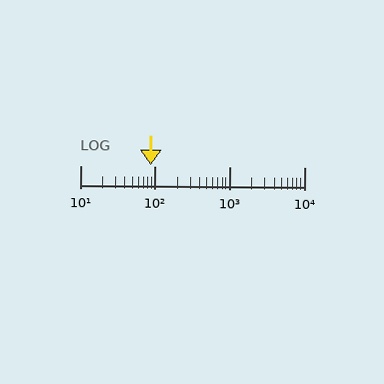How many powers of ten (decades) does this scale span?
The scale spans 3 decades, from 10 to 10000.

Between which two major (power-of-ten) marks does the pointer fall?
The pointer is between 10 and 100.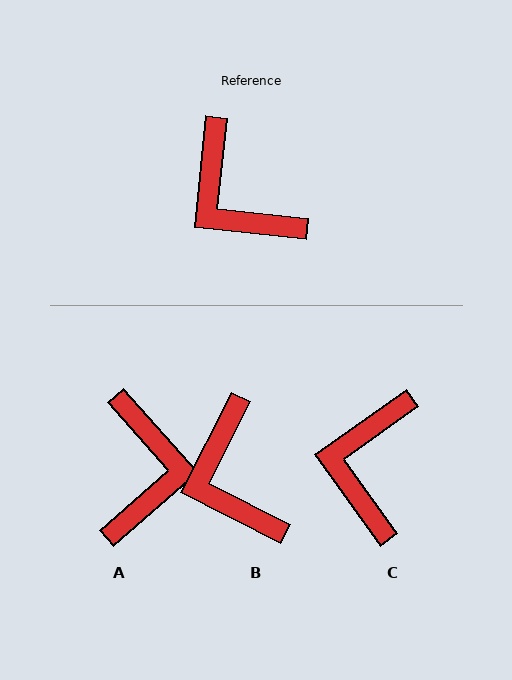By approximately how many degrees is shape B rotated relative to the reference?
Approximately 21 degrees clockwise.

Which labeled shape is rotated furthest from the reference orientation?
A, about 137 degrees away.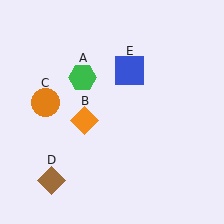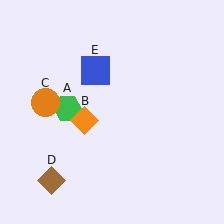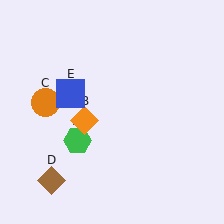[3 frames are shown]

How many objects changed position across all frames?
2 objects changed position: green hexagon (object A), blue square (object E).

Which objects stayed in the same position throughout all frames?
Orange diamond (object B) and orange circle (object C) and brown diamond (object D) remained stationary.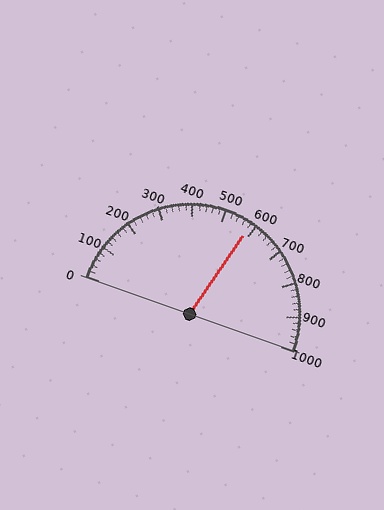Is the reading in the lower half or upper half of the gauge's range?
The reading is in the upper half of the range (0 to 1000).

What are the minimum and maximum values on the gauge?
The gauge ranges from 0 to 1000.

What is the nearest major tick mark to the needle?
The nearest major tick mark is 600.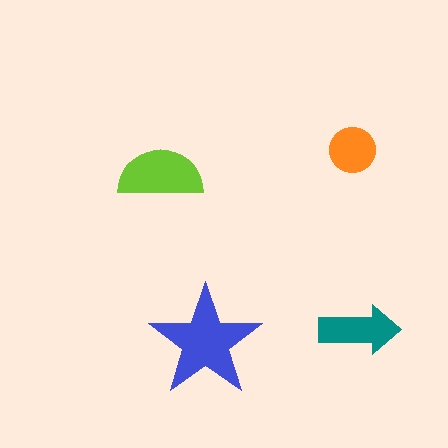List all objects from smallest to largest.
The orange circle, the teal arrow, the lime semicircle, the blue star.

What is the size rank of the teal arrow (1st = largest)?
3rd.